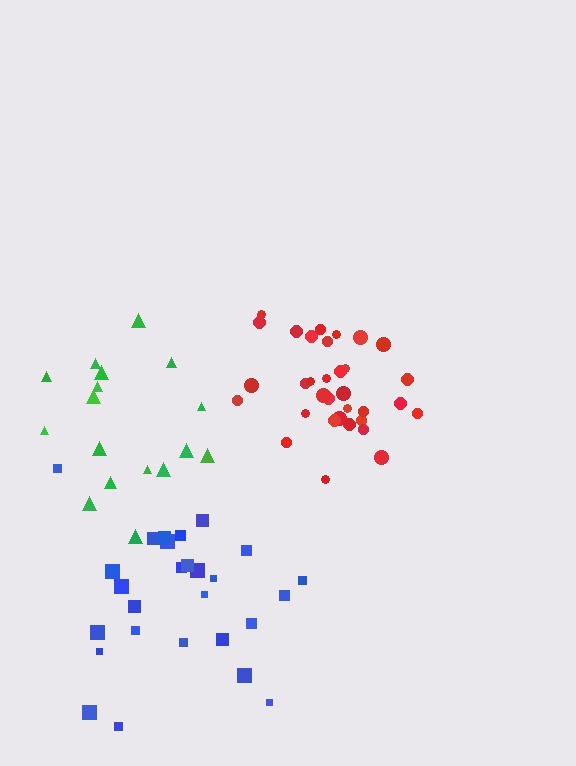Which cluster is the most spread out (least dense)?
Green.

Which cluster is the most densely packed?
Red.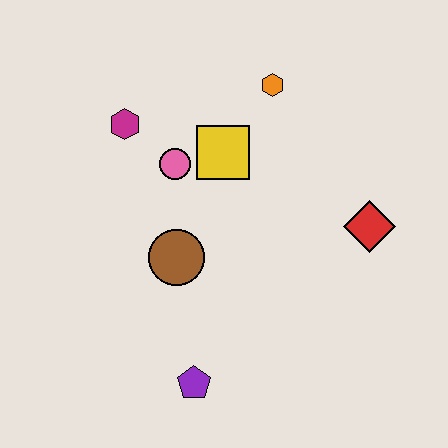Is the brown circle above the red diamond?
No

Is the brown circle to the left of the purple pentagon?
Yes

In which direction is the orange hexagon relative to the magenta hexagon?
The orange hexagon is to the right of the magenta hexagon.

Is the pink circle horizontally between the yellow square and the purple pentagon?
No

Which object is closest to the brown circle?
The pink circle is closest to the brown circle.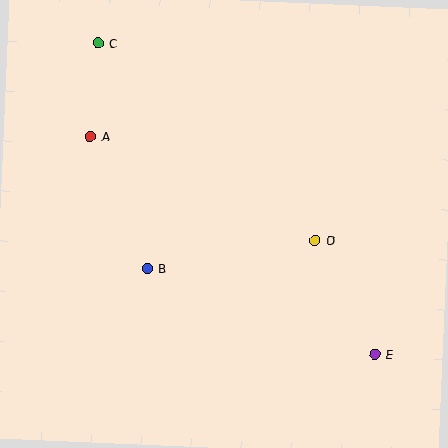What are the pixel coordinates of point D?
Point D is at (315, 240).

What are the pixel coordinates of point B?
Point B is at (147, 268).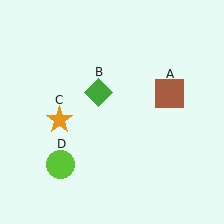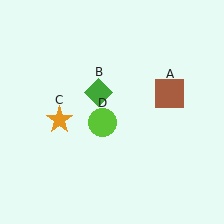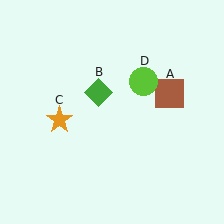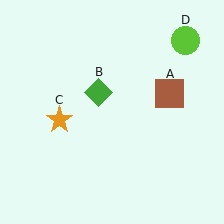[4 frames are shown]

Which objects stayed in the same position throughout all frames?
Brown square (object A) and green diamond (object B) and orange star (object C) remained stationary.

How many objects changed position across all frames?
1 object changed position: lime circle (object D).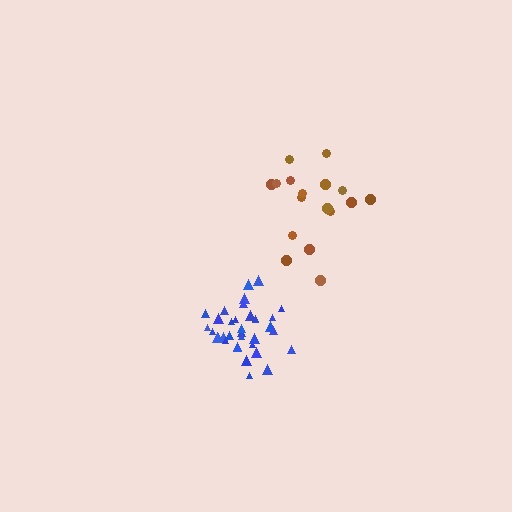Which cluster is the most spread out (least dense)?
Brown.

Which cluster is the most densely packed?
Blue.